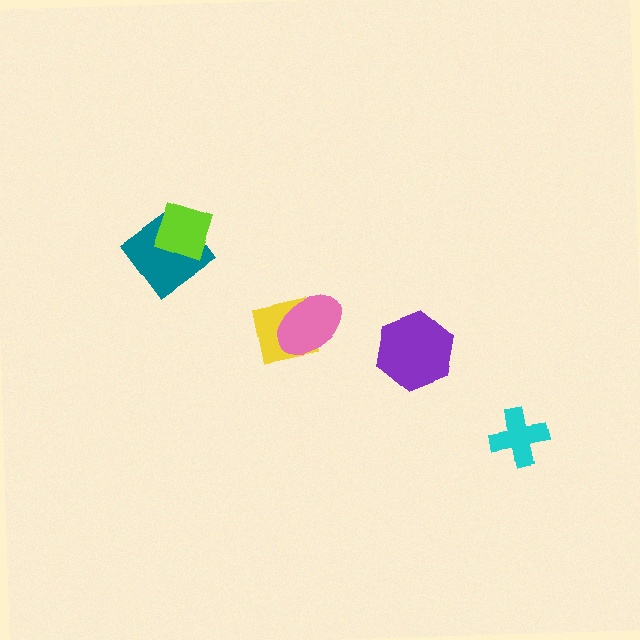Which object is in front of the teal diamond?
The lime diamond is in front of the teal diamond.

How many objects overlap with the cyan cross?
0 objects overlap with the cyan cross.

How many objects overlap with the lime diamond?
1 object overlaps with the lime diamond.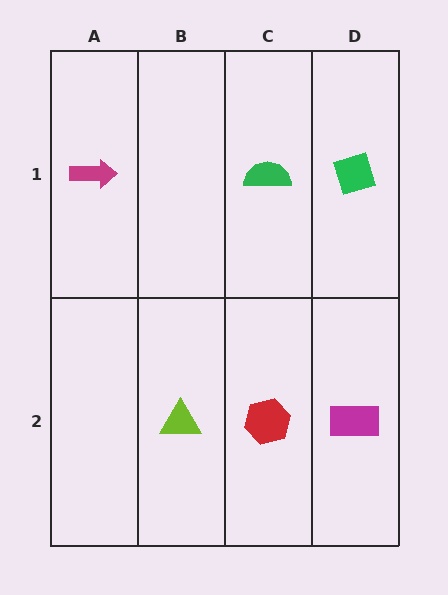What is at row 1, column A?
A magenta arrow.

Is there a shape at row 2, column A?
No, that cell is empty.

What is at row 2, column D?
A magenta rectangle.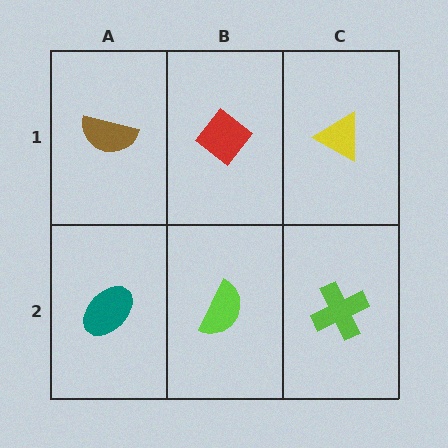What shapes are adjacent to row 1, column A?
A teal ellipse (row 2, column A), a red diamond (row 1, column B).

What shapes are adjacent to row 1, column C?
A lime cross (row 2, column C), a red diamond (row 1, column B).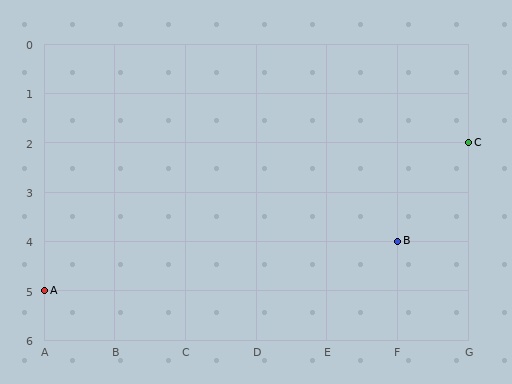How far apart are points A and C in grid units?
Points A and C are 6 columns and 3 rows apart (about 6.7 grid units diagonally).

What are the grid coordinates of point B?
Point B is at grid coordinates (F, 4).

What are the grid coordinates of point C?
Point C is at grid coordinates (G, 2).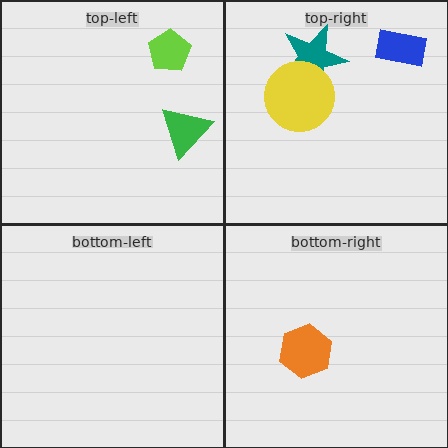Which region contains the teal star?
The top-right region.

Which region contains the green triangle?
The top-left region.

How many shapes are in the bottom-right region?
1.